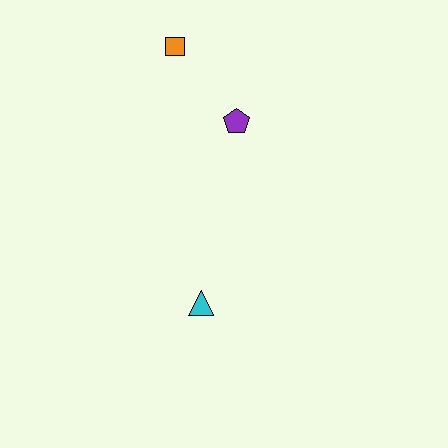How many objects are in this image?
There are 3 objects.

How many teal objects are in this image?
There are no teal objects.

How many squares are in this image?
There is 1 square.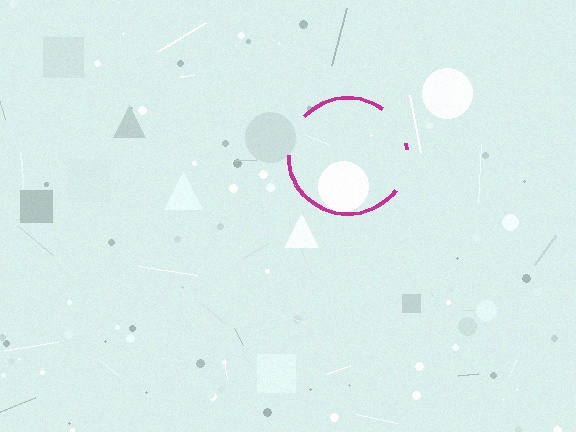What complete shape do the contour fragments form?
The contour fragments form a circle.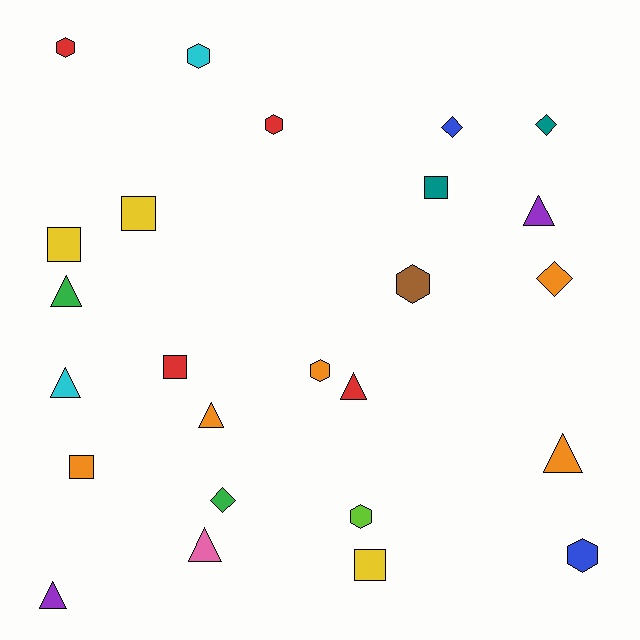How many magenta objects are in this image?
There are no magenta objects.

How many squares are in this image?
There are 6 squares.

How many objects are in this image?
There are 25 objects.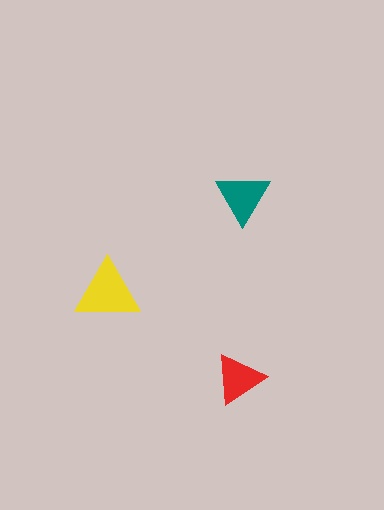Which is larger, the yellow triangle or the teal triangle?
The yellow one.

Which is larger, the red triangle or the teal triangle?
The teal one.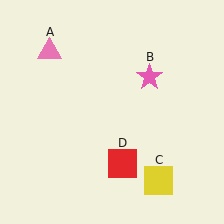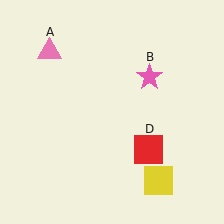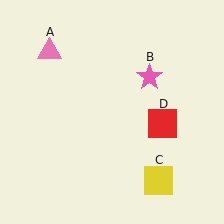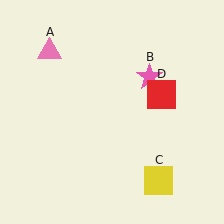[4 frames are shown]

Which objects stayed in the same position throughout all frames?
Pink triangle (object A) and pink star (object B) and yellow square (object C) remained stationary.